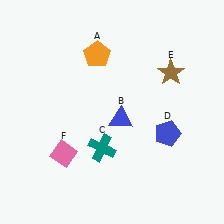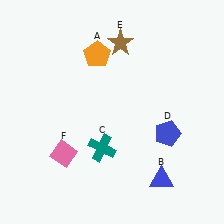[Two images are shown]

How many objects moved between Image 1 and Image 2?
2 objects moved between the two images.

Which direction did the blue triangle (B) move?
The blue triangle (B) moved down.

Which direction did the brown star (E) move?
The brown star (E) moved left.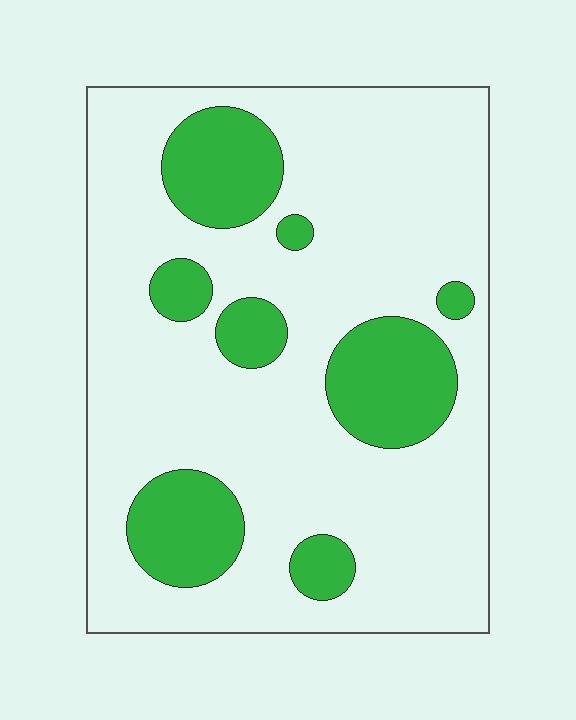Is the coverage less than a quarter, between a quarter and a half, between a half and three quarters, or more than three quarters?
Less than a quarter.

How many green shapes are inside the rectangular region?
8.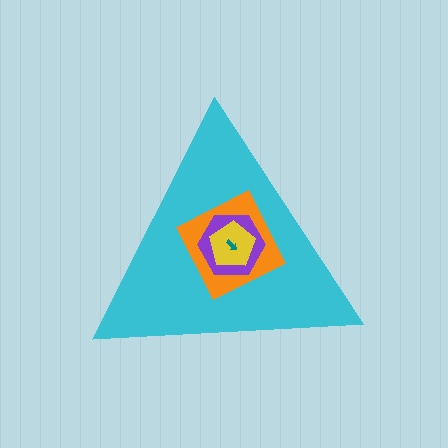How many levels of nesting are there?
5.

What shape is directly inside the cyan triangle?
The orange square.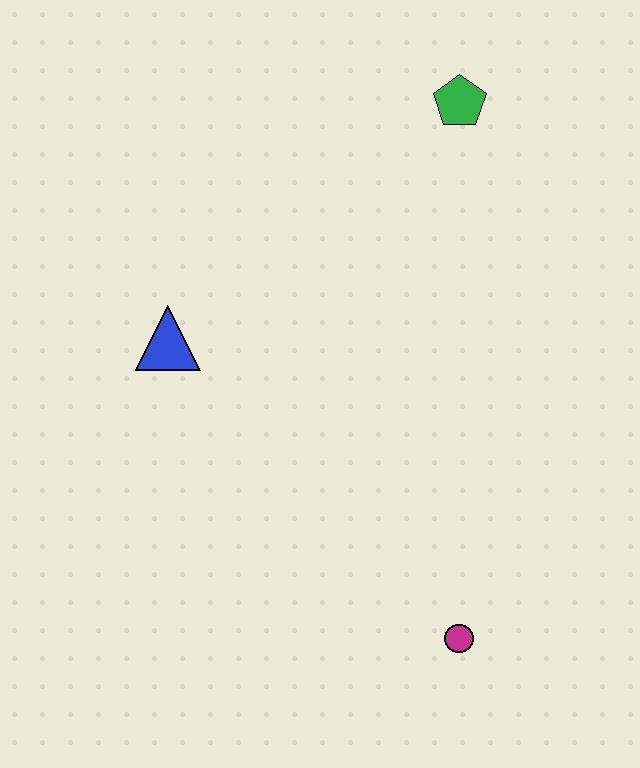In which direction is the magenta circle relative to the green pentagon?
The magenta circle is below the green pentagon.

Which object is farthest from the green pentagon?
The magenta circle is farthest from the green pentagon.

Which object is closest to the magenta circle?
The blue triangle is closest to the magenta circle.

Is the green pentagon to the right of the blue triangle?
Yes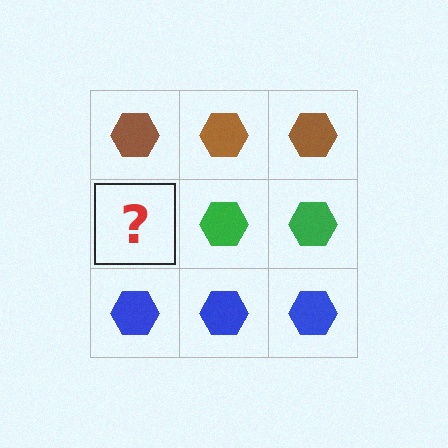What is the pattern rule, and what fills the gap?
The rule is that each row has a consistent color. The gap should be filled with a green hexagon.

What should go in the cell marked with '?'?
The missing cell should contain a green hexagon.